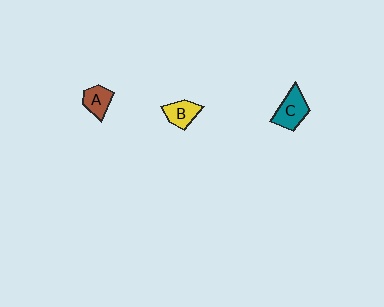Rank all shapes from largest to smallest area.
From largest to smallest: C (teal), B (yellow), A (brown).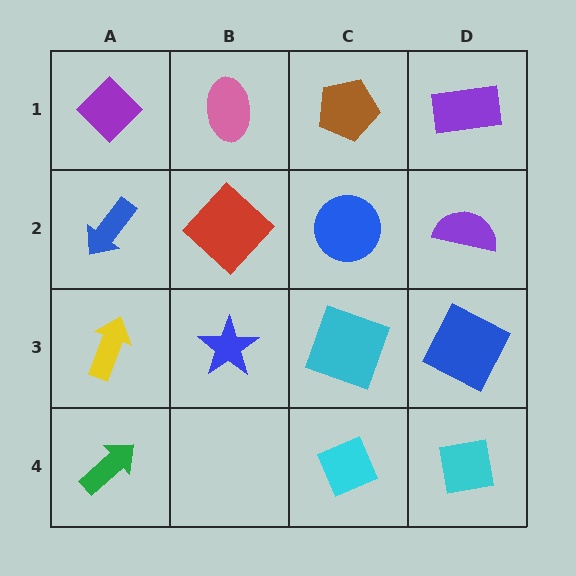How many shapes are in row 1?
4 shapes.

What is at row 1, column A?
A purple diamond.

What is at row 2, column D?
A purple semicircle.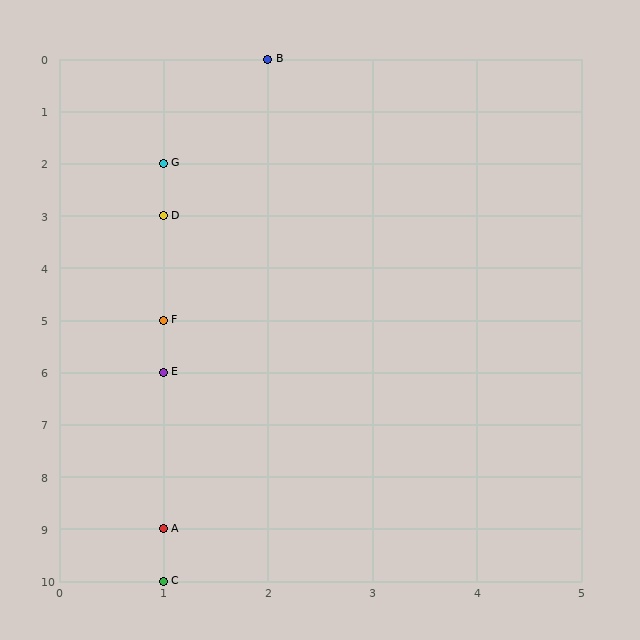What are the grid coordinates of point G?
Point G is at grid coordinates (1, 2).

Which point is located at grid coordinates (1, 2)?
Point G is at (1, 2).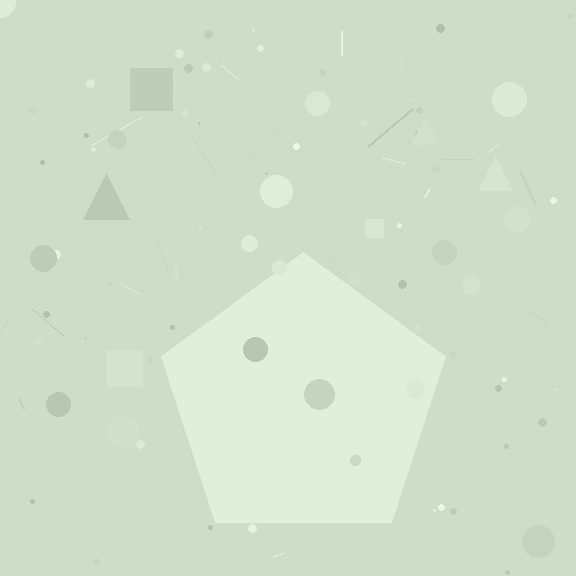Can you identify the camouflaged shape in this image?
The camouflaged shape is a pentagon.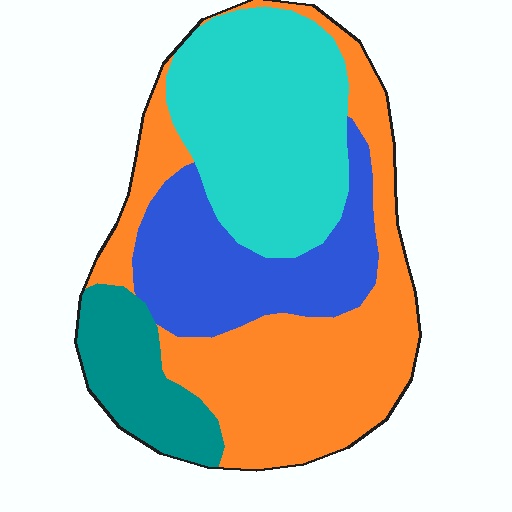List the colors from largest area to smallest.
From largest to smallest: orange, cyan, blue, teal.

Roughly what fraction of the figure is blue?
Blue covers 21% of the figure.